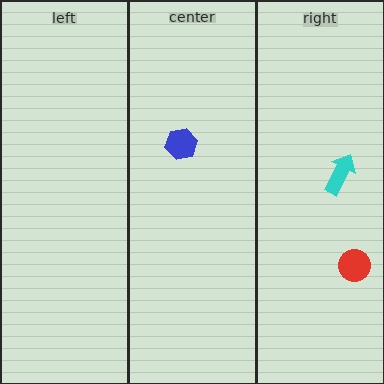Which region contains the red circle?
The right region.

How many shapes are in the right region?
2.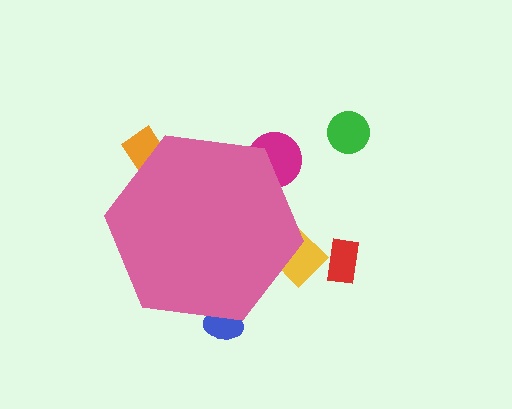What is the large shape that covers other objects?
A pink hexagon.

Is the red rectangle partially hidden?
No, the red rectangle is fully visible.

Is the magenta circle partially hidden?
Yes, the magenta circle is partially hidden behind the pink hexagon.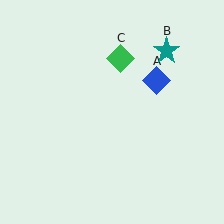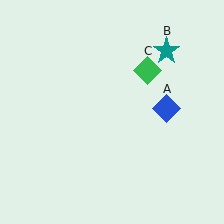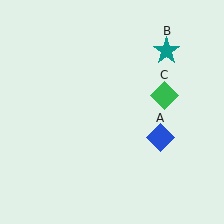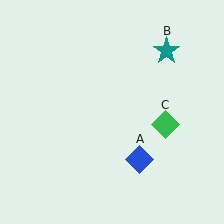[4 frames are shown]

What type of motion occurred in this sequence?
The blue diamond (object A), green diamond (object C) rotated clockwise around the center of the scene.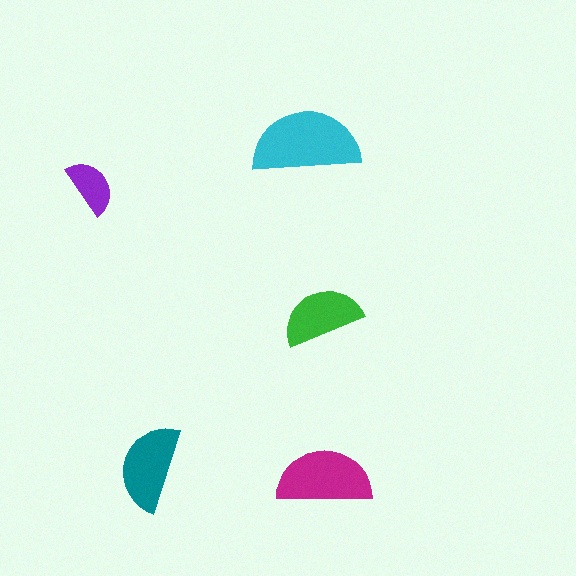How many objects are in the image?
There are 5 objects in the image.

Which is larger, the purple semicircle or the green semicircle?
The green one.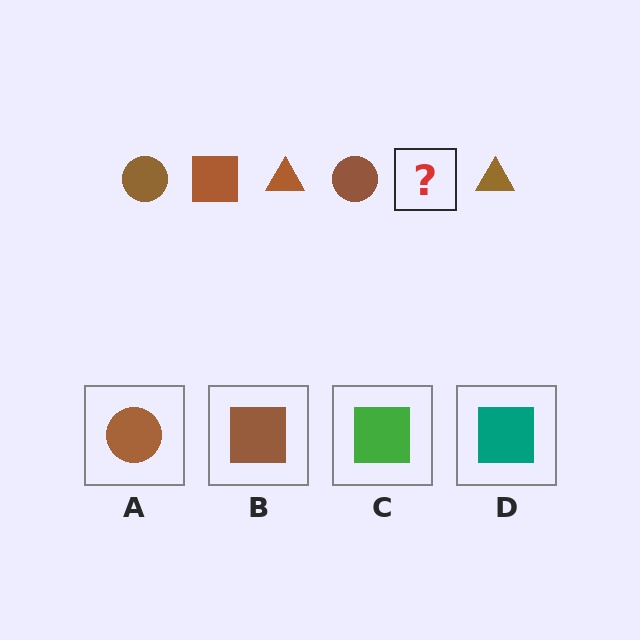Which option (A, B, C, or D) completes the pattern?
B.